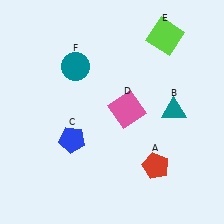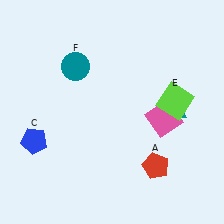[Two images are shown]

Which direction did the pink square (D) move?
The pink square (D) moved right.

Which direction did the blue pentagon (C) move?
The blue pentagon (C) moved left.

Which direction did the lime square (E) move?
The lime square (E) moved down.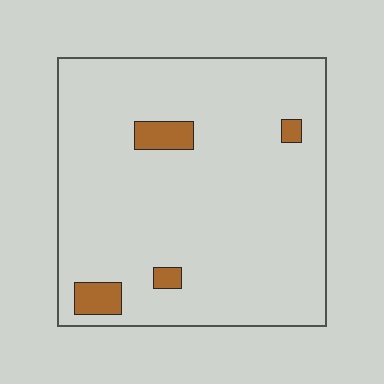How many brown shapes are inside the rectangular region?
4.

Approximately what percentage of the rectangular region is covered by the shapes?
Approximately 5%.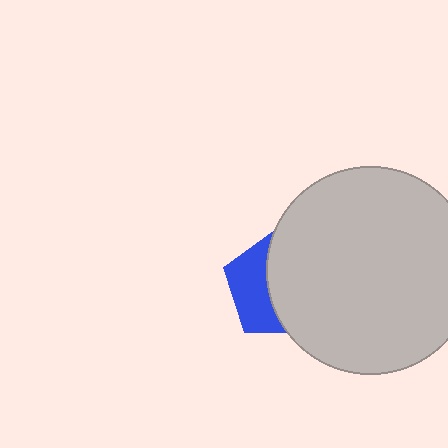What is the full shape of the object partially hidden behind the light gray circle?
The partially hidden object is a blue pentagon.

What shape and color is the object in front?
The object in front is a light gray circle.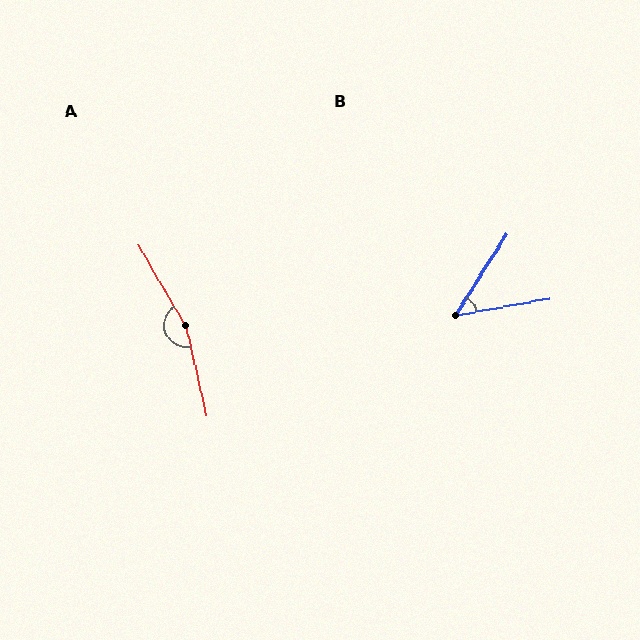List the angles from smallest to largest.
B (48°), A (163°).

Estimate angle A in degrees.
Approximately 163 degrees.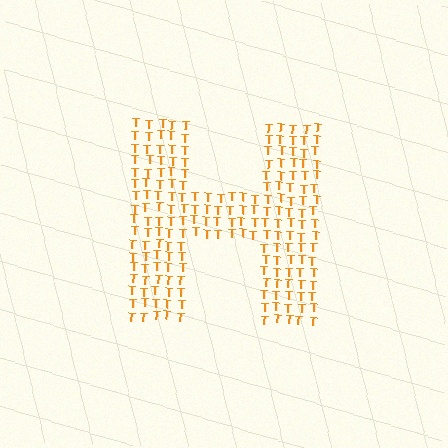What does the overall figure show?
The overall figure shows the letter H.